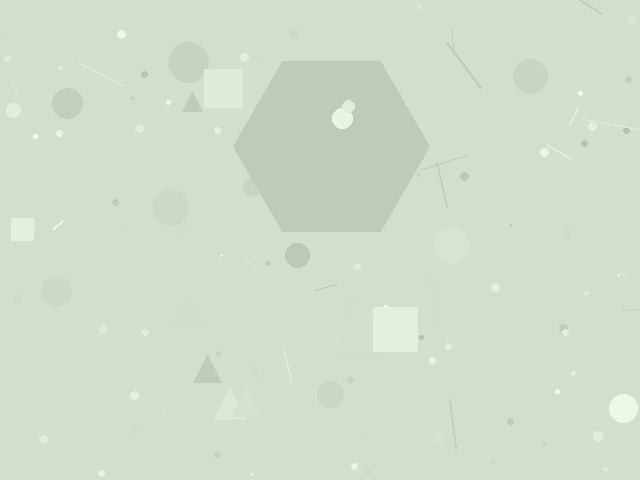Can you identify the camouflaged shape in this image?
The camouflaged shape is a hexagon.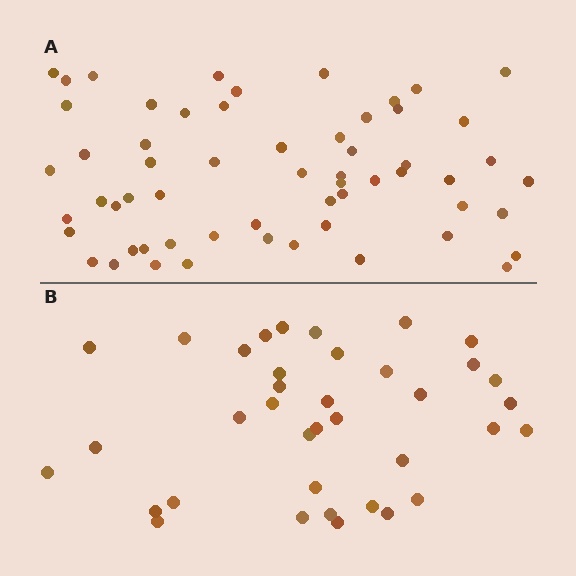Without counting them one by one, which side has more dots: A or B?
Region A (the top region) has more dots.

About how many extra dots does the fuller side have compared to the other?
Region A has approximately 20 more dots than region B.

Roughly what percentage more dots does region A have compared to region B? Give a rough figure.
About 60% more.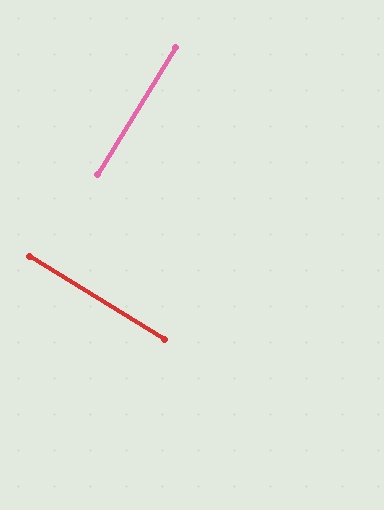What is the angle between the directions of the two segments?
Approximately 90 degrees.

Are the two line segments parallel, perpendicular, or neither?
Perpendicular — they meet at approximately 90°.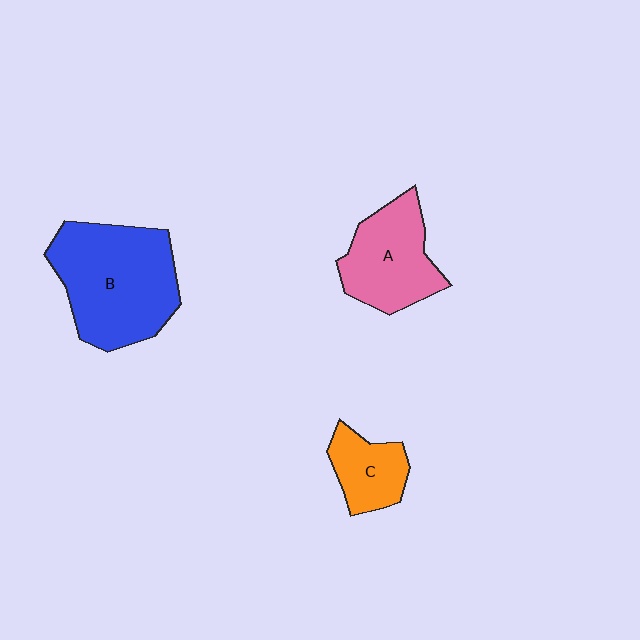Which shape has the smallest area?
Shape C (orange).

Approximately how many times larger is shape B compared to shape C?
Approximately 2.6 times.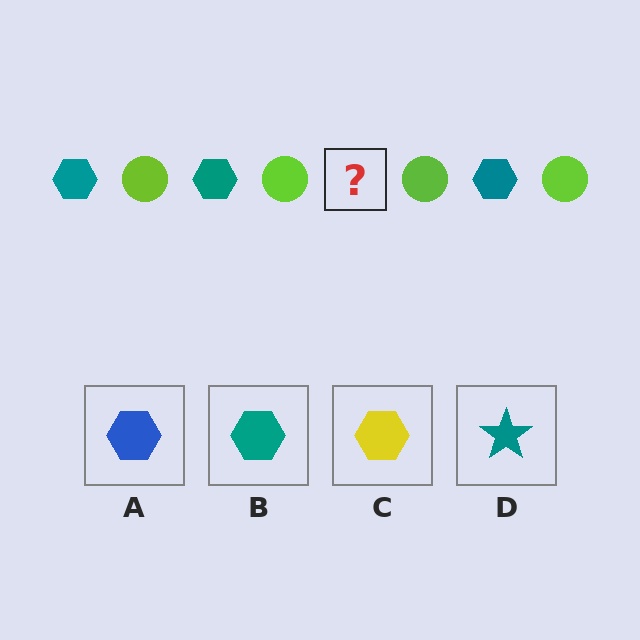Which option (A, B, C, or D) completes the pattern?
B.